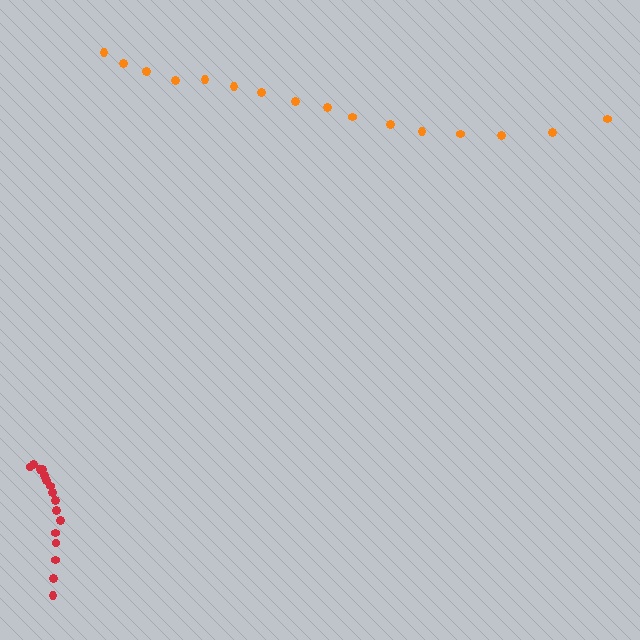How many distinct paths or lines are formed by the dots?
There are 2 distinct paths.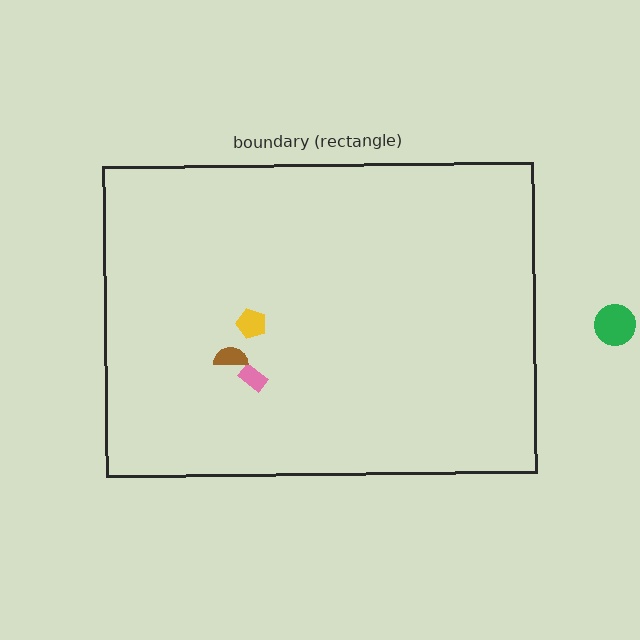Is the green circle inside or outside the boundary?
Outside.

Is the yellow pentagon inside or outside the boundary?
Inside.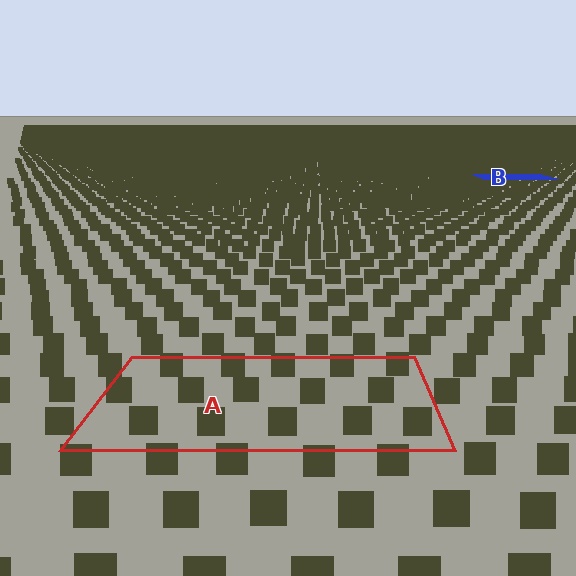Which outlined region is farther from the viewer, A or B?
Region B is farther from the viewer — the texture elements inside it appear smaller and more densely packed.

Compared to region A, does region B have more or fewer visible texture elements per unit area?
Region B has more texture elements per unit area — they are packed more densely because it is farther away.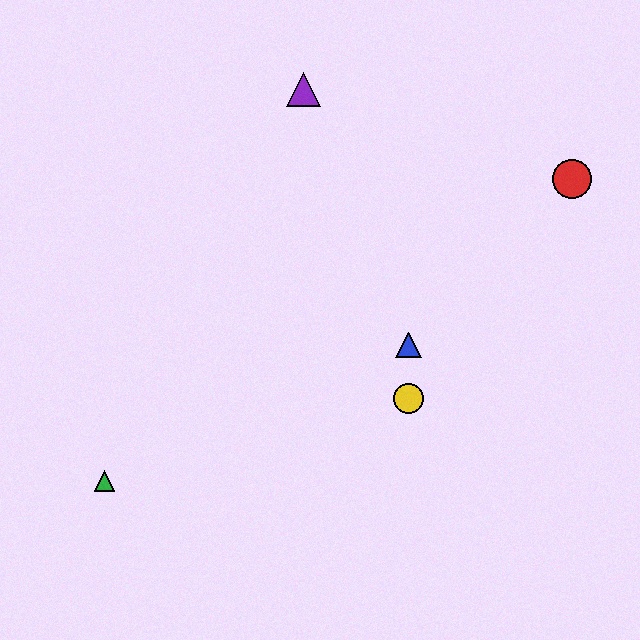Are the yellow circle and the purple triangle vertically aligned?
No, the yellow circle is at x≈409 and the purple triangle is at x≈304.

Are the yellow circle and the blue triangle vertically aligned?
Yes, both are at x≈409.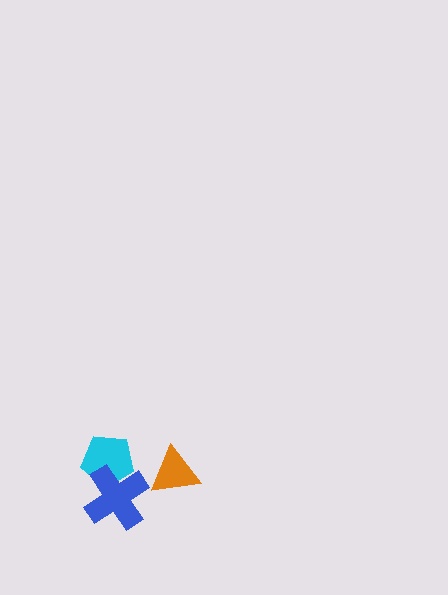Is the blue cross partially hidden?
No, no other shape covers it.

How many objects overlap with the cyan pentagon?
1 object overlaps with the cyan pentagon.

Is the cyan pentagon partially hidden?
Yes, it is partially covered by another shape.